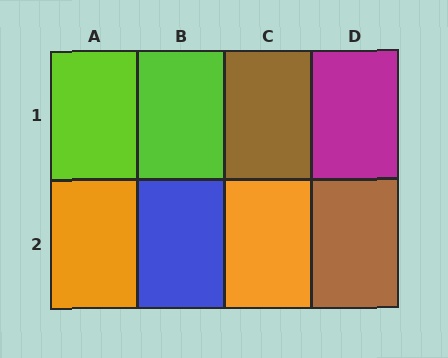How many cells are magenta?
1 cell is magenta.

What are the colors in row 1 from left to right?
Lime, lime, brown, magenta.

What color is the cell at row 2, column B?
Blue.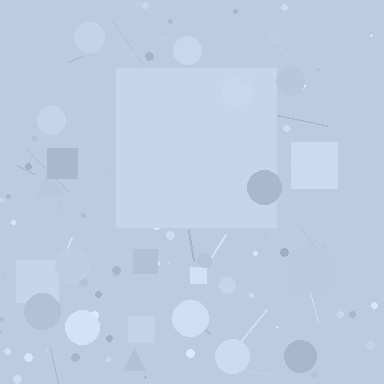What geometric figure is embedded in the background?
A square is embedded in the background.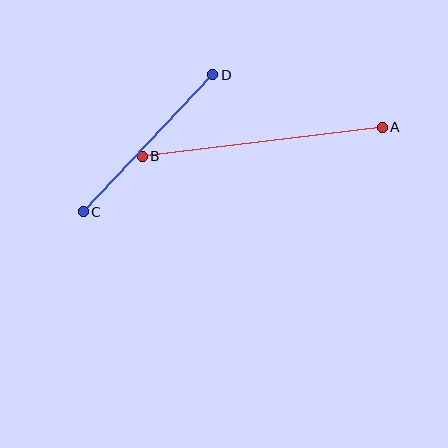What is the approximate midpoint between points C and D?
The midpoint is at approximately (148, 143) pixels.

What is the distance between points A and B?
The distance is approximately 242 pixels.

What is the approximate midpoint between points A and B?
The midpoint is at approximately (262, 142) pixels.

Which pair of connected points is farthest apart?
Points A and B are farthest apart.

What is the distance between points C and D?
The distance is approximately 188 pixels.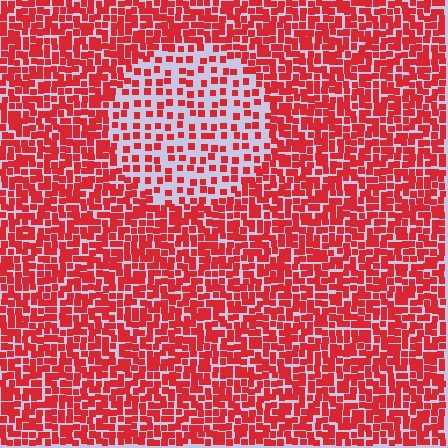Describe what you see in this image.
The image contains small red elements arranged at two different densities. A circle-shaped region is visible where the elements are less densely packed than the surrounding area.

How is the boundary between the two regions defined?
The boundary is defined by a change in element density (approximately 2.2x ratio). All elements are the same color, size, and shape.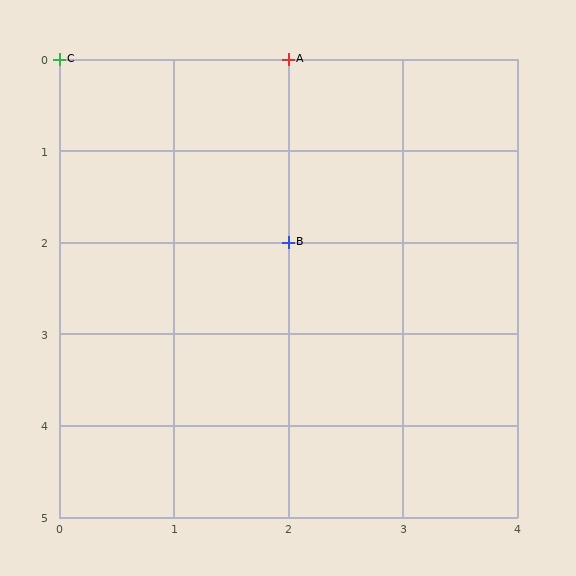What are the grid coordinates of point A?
Point A is at grid coordinates (2, 0).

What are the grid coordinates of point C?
Point C is at grid coordinates (0, 0).